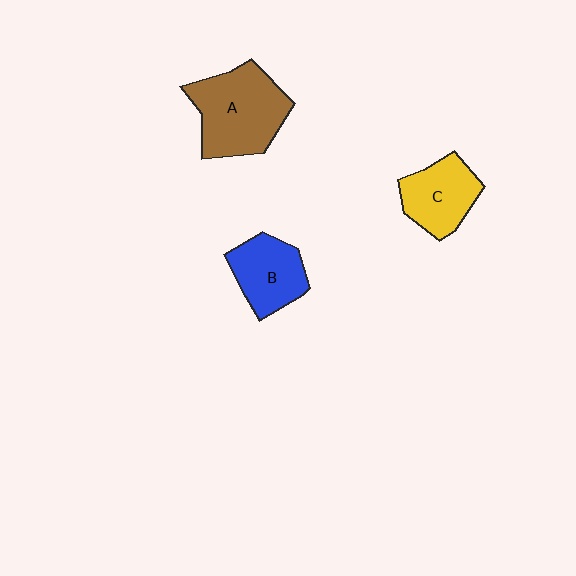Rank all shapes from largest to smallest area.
From largest to smallest: A (brown), B (blue), C (yellow).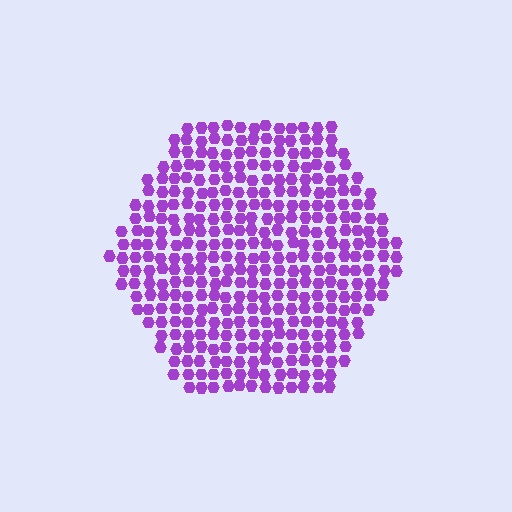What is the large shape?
The large shape is a hexagon.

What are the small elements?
The small elements are hexagons.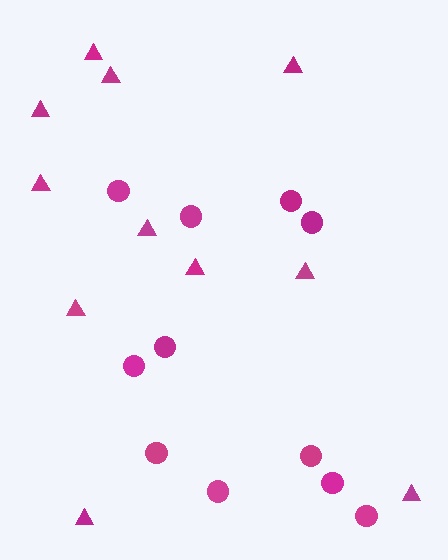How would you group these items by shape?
There are 2 groups: one group of triangles (11) and one group of circles (11).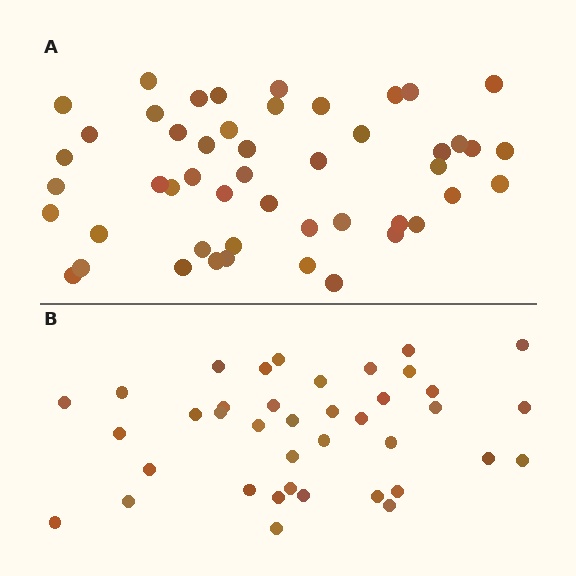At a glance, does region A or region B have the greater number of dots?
Region A (the top region) has more dots.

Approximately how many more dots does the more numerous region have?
Region A has roughly 10 or so more dots than region B.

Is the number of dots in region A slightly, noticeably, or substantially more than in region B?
Region A has noticeably more, but not dramatically so. The ratio is roughly 1.3 to 1.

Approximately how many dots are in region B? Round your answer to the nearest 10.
About 40 dots. (The exact count is 39, which rounds to 40.)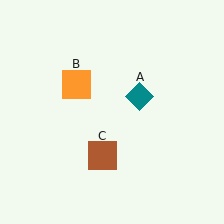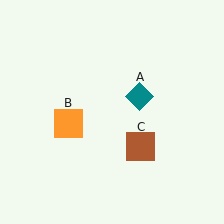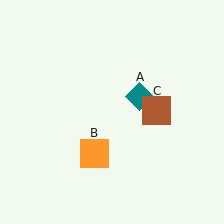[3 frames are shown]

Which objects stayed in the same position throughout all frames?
Teal diamond (object A) remained stationary.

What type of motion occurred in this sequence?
The orange square (object B), brown square (object C) rotated counterclockwise around the center of the scene.